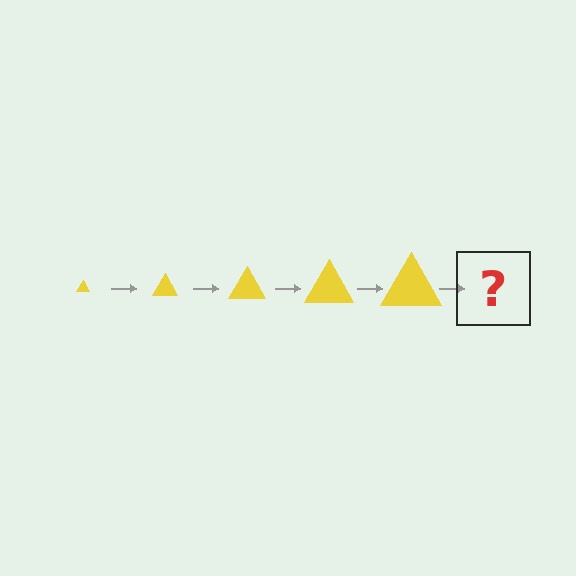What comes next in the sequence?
The next element should be a yellow triangle, larger than the previous one.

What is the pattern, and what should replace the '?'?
The pattern is that the triangle gets progressively larger each step. The '?' should be a yellow triangle, larger than the previous one.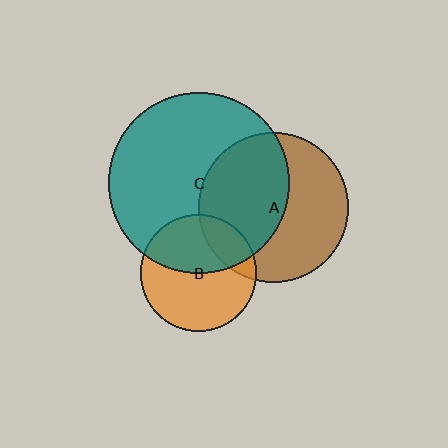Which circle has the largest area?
Circle C (teal).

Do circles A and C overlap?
Yes.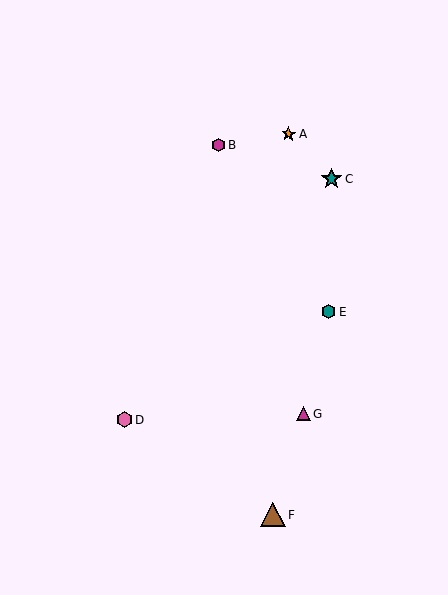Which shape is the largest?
The brown triangle (labeled F) is the largest.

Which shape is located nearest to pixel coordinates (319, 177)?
The teal star (labeled C) at (331, 179) is nearest to that location.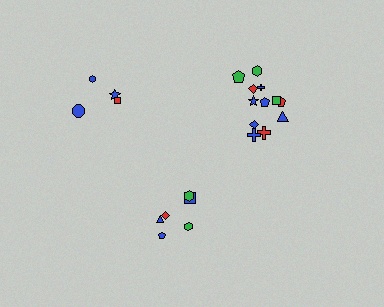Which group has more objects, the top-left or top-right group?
The top-right group.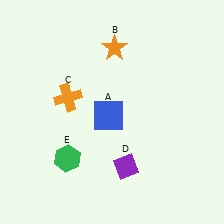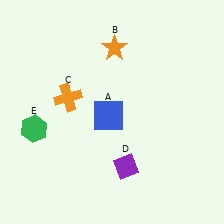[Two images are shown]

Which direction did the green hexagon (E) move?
The green hexagon (E) moved left.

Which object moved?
The green hexagon (E) moved left.